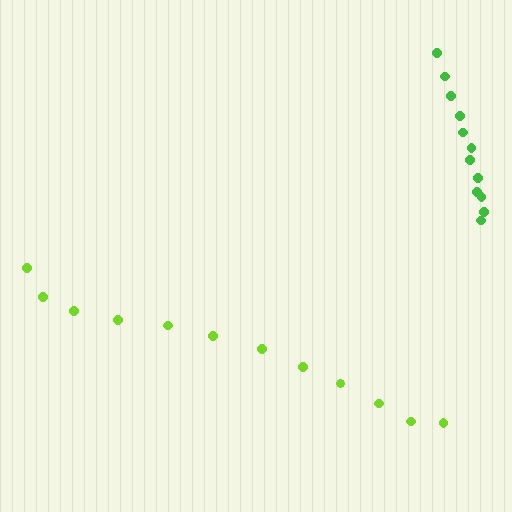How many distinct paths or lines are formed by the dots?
There are 2 distinct paths.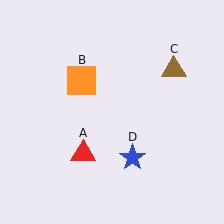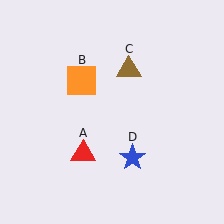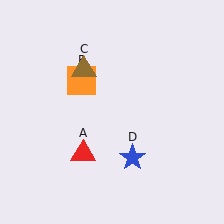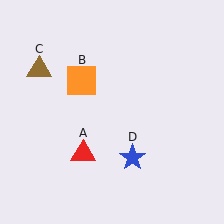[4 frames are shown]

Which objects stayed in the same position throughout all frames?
Red triangle (object A) and orange square (object B) and blue star (object D) remained stationary.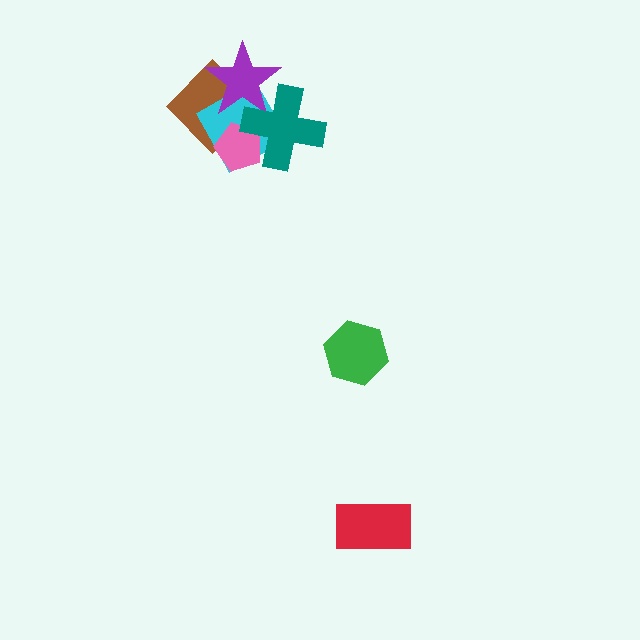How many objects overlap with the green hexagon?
0 objects overlap with the green hexagon.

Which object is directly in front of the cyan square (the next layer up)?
The pink pentagon is directly in front of the cyan square.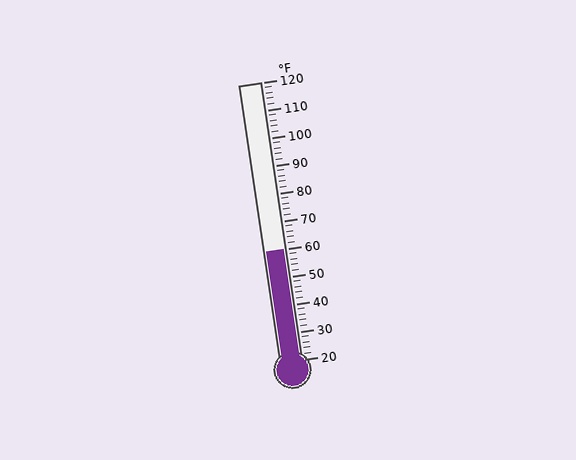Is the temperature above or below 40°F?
The temperature is above 40°F.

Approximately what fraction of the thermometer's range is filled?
The thermometer is filled to approximately 40% of its range.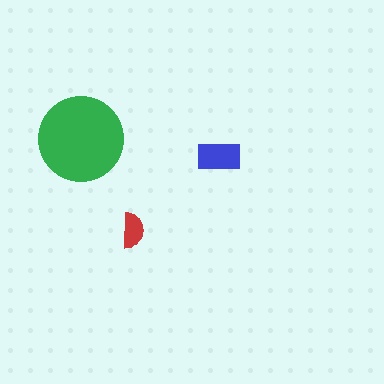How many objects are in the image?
There are 3 objects in the image.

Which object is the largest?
The green circle.